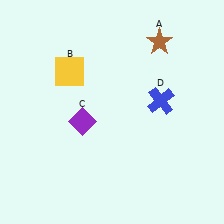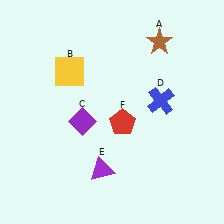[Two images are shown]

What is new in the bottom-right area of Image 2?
A red pentagon (F) was added in the bottom-right area of Image 2.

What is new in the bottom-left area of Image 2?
A purple triangle (E) was added in the bottom-left area of Image 2.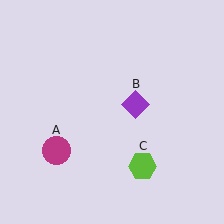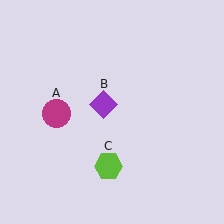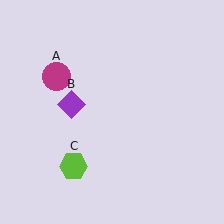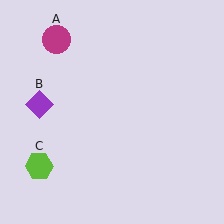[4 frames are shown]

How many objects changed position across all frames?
3 objects changed position: magenta circle (object A), purple diamond (object B), lime hexagon (object C).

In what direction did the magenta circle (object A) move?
The magenta circle (object A) moved up.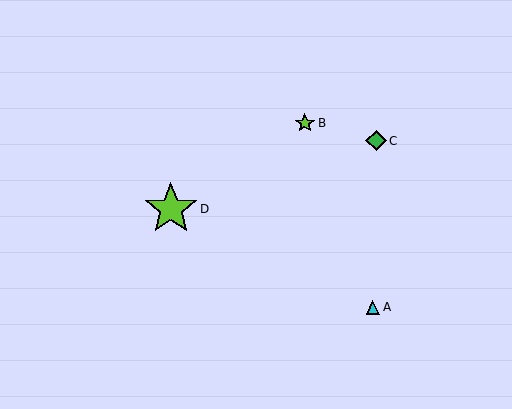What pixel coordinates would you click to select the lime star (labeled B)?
Click at (305, 123) to select the lime star B.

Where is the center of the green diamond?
The center of the green diamond is at (376, 141).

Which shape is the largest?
The lime star (labeled D) is the largest.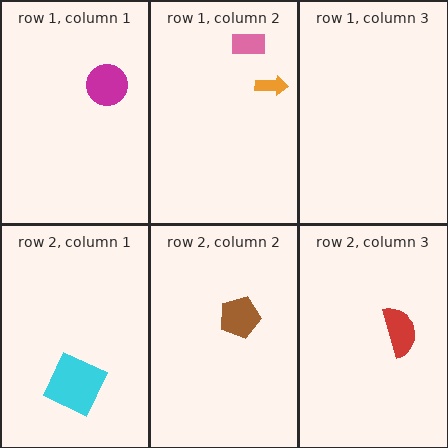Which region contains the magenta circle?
The row 1, column 1 region.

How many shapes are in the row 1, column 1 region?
1.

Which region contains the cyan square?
The row 2, column 1 region.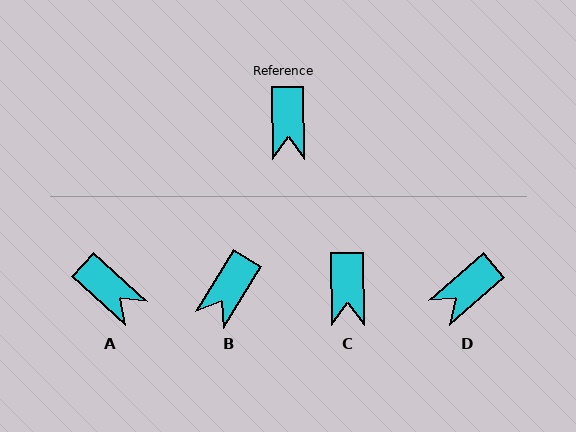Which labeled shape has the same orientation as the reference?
C.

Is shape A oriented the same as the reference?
No, it is off by about 47 degrees.